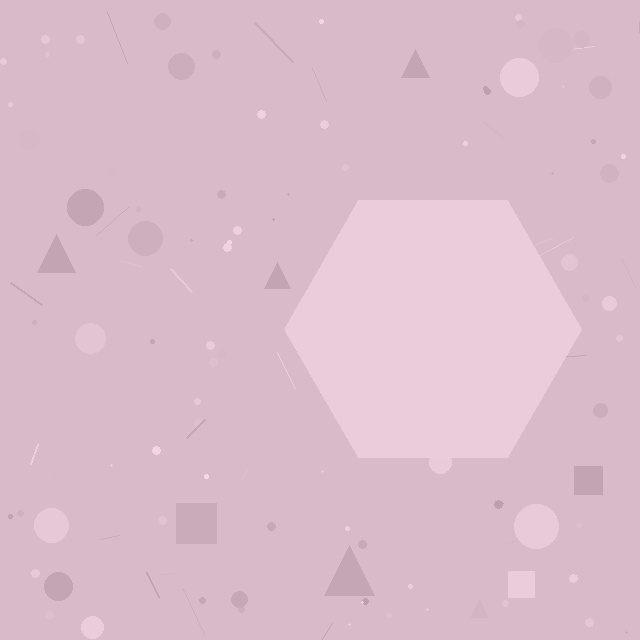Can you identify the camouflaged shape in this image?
The camouflaged shape is a hexagon.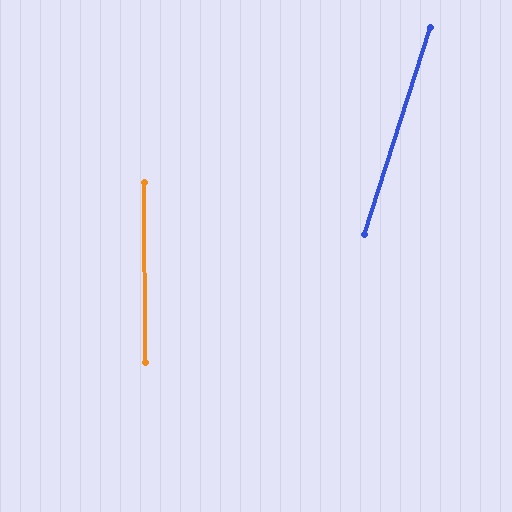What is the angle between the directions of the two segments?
Approximately 18 degrees.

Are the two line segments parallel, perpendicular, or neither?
Neither parallel nor perpendicular — they differ by about 18°.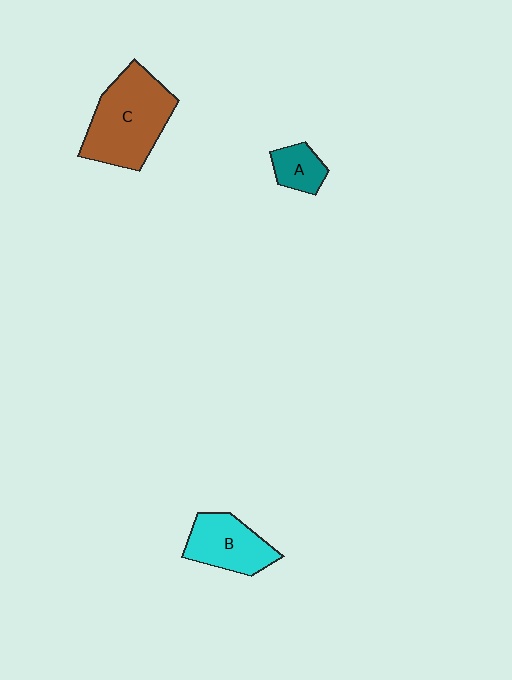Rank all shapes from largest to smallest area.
From largest to smallest: C (brown), B (cyan), A (teal).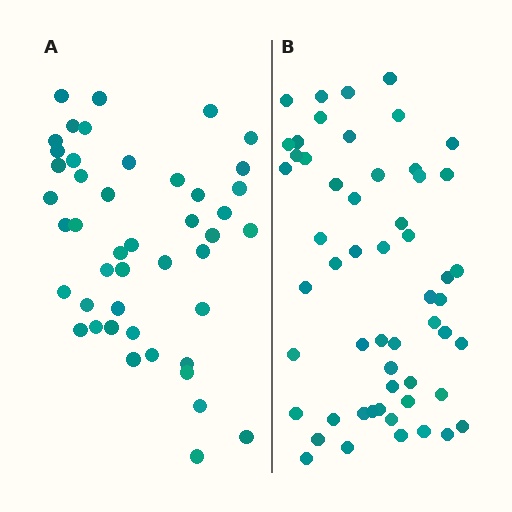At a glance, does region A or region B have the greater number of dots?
Region B (the right region) has more dots.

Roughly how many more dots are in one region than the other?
Region B has roughly 10 or so more dots than region A.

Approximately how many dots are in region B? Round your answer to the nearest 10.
About 60 dots. (The exact count is 55, which rounds to 60.)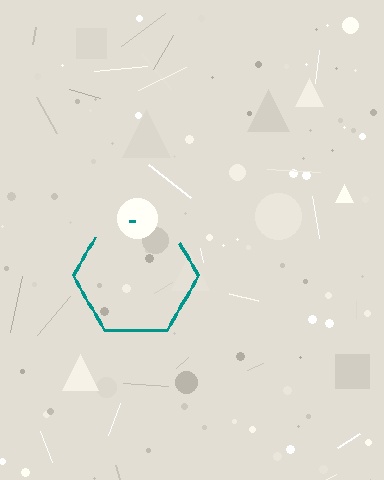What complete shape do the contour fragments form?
The contour fragments form a hexagon.